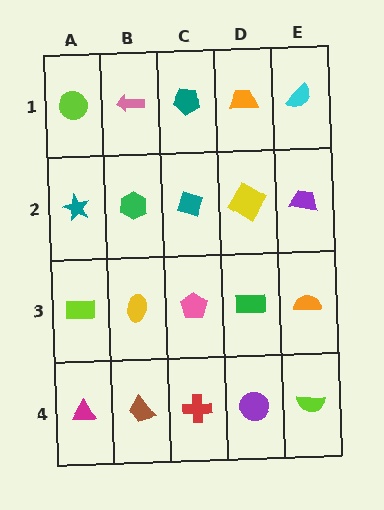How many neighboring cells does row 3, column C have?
4.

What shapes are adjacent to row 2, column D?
An orange trapezoid (row 1, column D), a green rectangle (row 3, column D), a teal diamond (row 2, column C), a purple trapezoid (row 2, column E).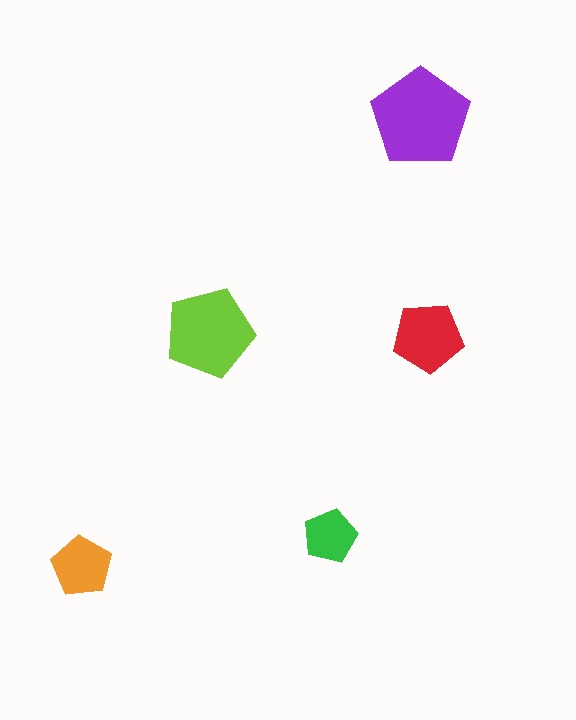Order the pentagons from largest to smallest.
the purple one, the lime one, the red one, the orange one, the green one.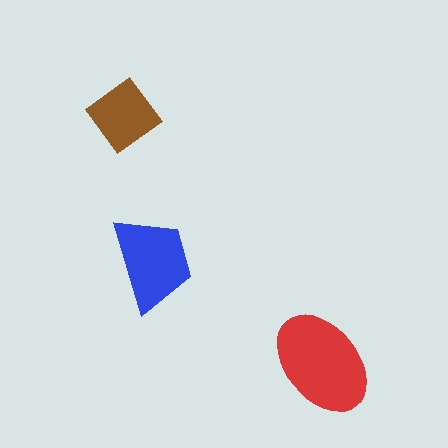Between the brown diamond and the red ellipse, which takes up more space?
The red ellipse.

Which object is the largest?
The red ellipse.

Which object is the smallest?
The brown diamond.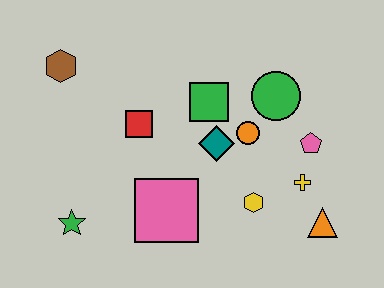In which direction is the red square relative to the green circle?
The red square is to the left of the green circle.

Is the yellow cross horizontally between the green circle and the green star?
No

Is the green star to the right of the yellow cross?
No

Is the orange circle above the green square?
No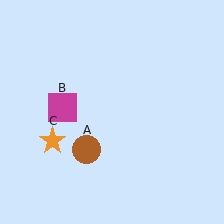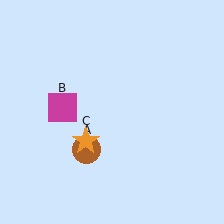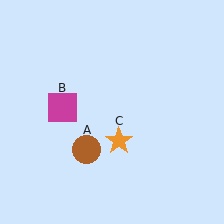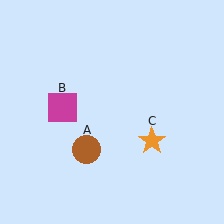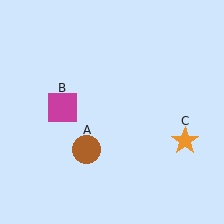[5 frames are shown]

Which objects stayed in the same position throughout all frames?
Brown circle (object A) and magenta square (object B) remained stationary.